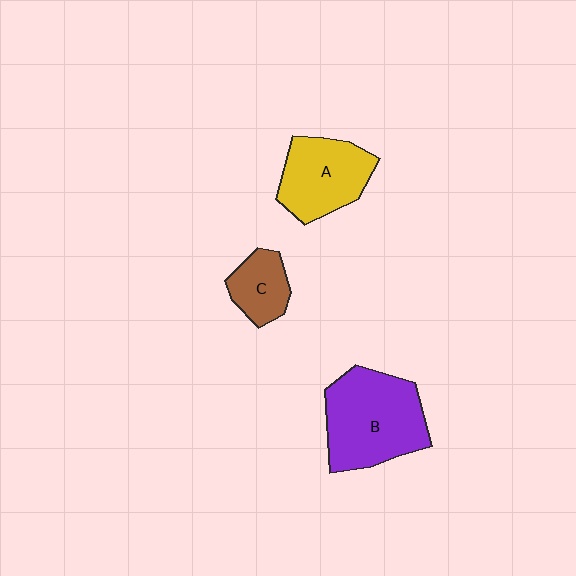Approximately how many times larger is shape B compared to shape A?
Approximately 1.4 times.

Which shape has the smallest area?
Shape C (brown).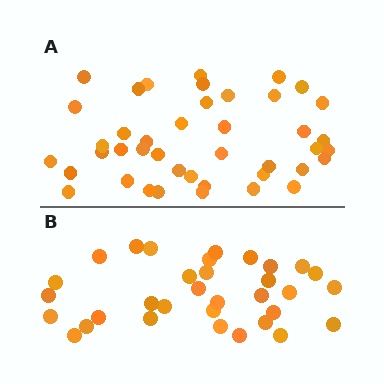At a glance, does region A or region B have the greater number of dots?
Region A (the top region) has more dots.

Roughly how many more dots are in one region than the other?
Region A has roughly 8 or so more dots than region B.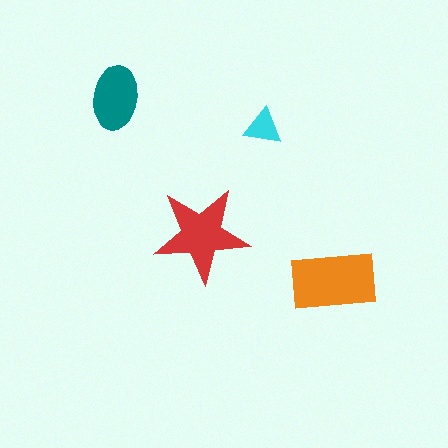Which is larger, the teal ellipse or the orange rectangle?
The orange rectangle.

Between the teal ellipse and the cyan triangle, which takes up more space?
The teal ellipse.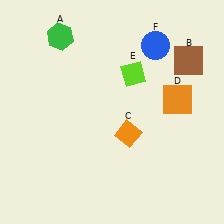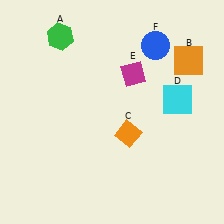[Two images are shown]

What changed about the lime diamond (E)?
In Image 1, E is lime. In Image 2, it changed to magenta.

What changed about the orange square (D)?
In Image 1, D is orange. In Image 2, it changed to cyan.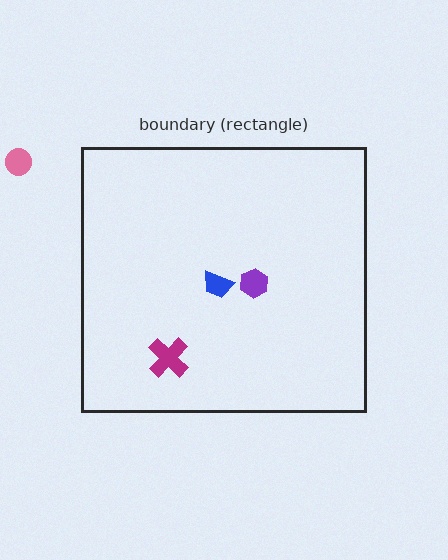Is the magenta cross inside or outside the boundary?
Inside.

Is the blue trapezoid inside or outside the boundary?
Inside.